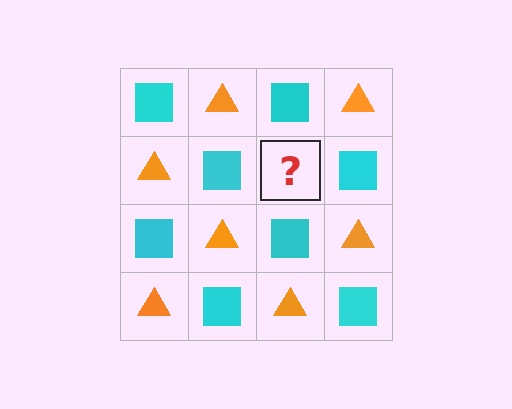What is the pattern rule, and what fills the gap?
The rule is that it alternates cyan square and orange triangle in a checkerboard pattern. The gap should be filled with an orange triangle.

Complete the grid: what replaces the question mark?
The question mark should be replaced with an orange triangle.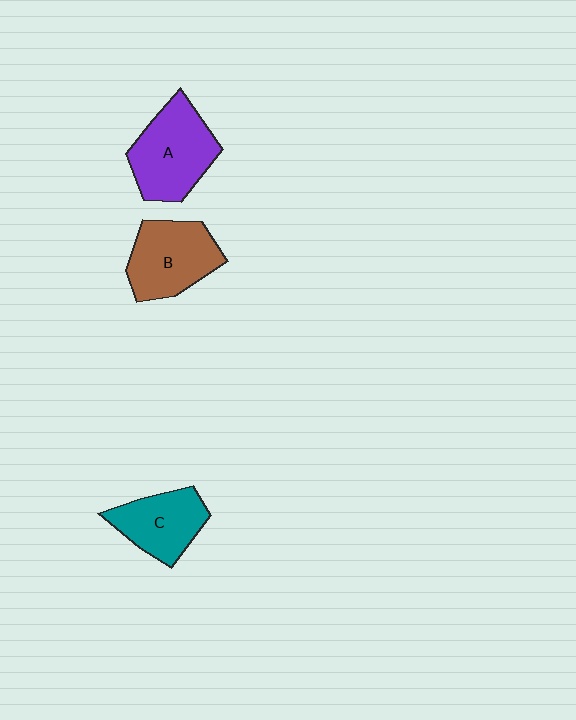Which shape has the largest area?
Shape A (purple).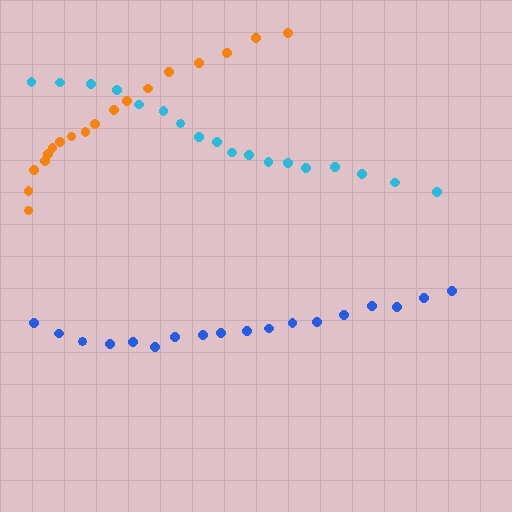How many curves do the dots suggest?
There are 3 distinct paths.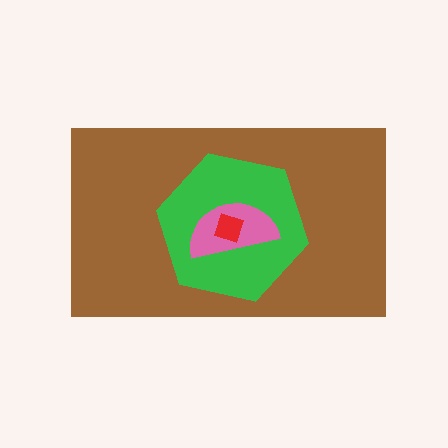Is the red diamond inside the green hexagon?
Yes.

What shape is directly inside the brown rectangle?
The green hexagon.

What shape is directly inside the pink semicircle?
The red diamond.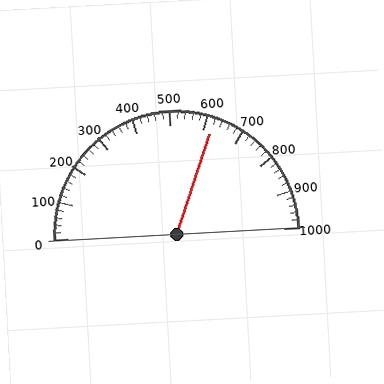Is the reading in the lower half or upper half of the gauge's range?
The reading is in the upper half of the range (0 to 1000).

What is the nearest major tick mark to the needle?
The nearest major tick mark is 600.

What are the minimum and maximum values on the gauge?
The gauge ranges from 0 to 1000.